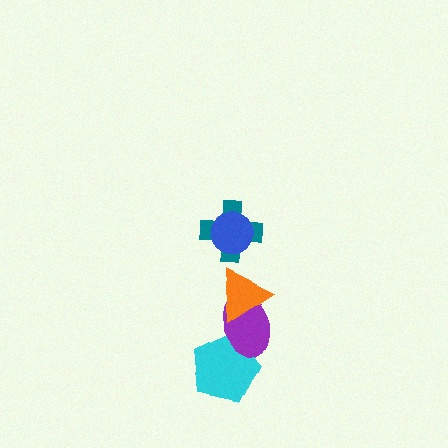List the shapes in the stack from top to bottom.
From top to bottom: the blue circle, the teal cross, the orange triangle, the purple ellipse, the cyan pentagon.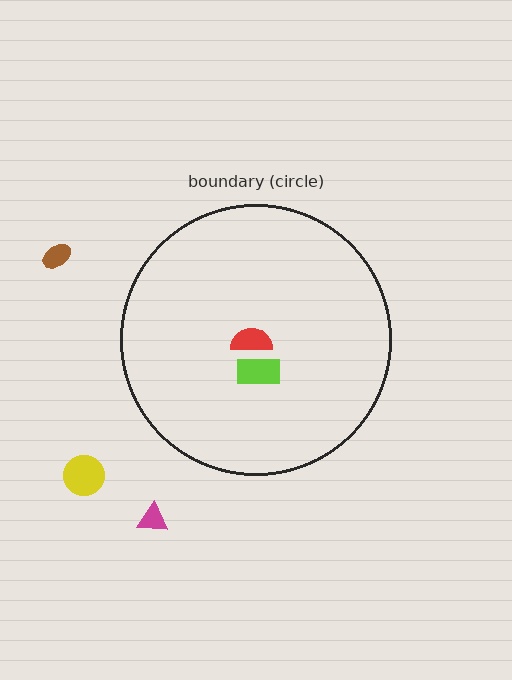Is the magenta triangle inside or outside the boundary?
Outside.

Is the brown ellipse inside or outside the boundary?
Outside.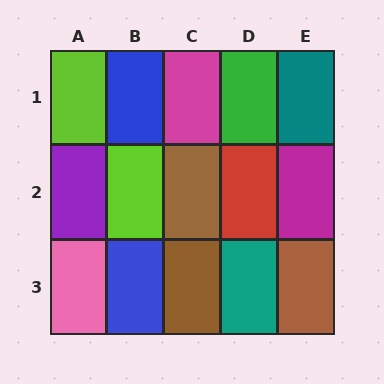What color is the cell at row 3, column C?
Brown.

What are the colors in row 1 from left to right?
Lime, blue, magenta, green, teal.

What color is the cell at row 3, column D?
Teal.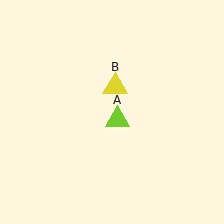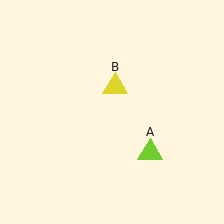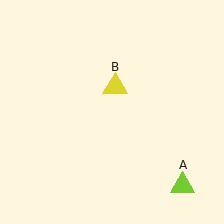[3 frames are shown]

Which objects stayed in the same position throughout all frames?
Yellow triangle (object B) remained stationary.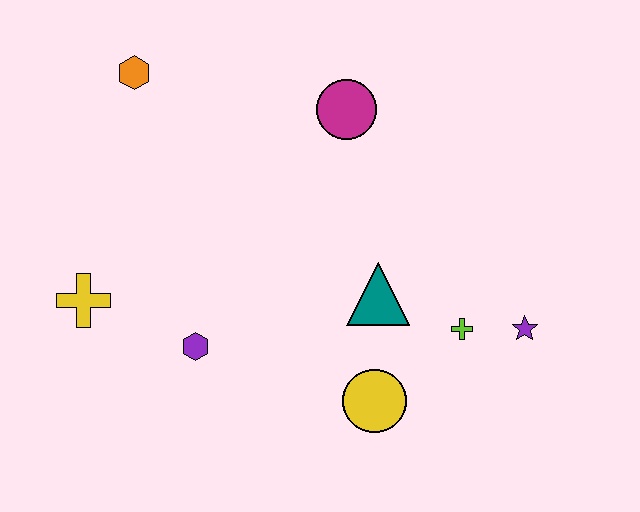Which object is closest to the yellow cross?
The purple hexagon is closest to the yellow cross.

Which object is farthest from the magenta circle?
The yellow cross is farthest from the magenta circle.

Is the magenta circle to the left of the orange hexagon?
No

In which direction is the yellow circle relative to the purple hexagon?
The yellow circle is to the right of the purple hexagon.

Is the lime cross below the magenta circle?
Yes